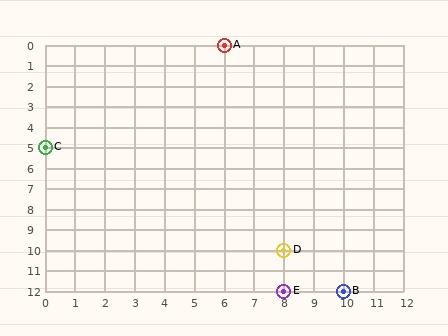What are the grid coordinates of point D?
Point D is at grid coordinates (8, 10).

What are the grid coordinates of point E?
Point E is at grid coordinates (8, 12).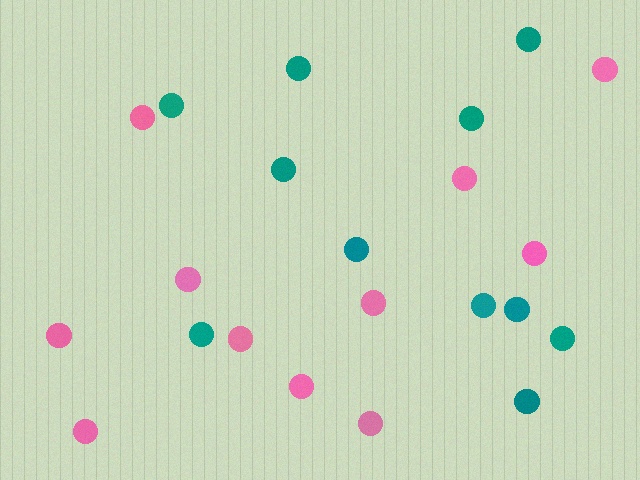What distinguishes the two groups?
There are 2 groups: one group of teal circles (11) and one group of pink circles (11).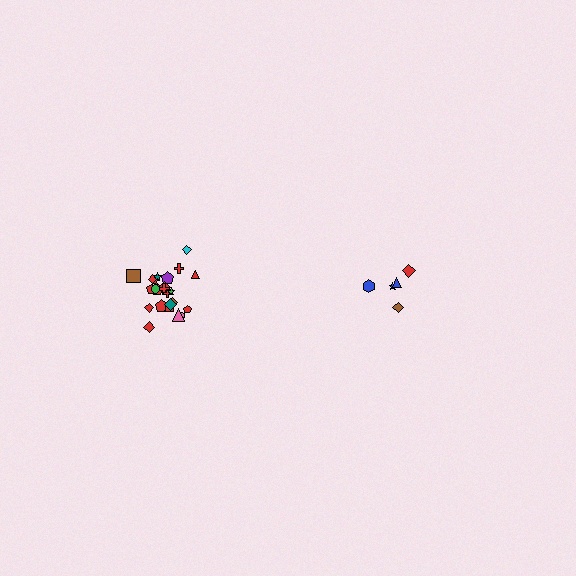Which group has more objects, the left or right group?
The left group.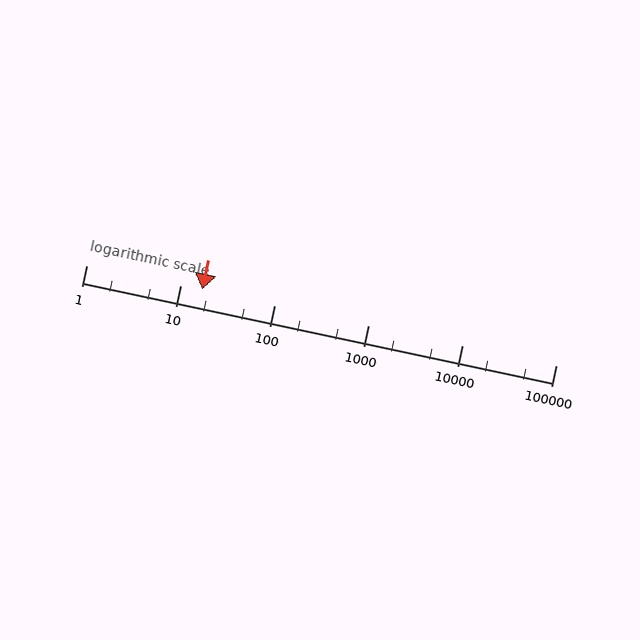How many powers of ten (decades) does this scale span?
The scale spans 5 decades, from 1 to 100000.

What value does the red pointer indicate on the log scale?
The pointer indicates approximately 17.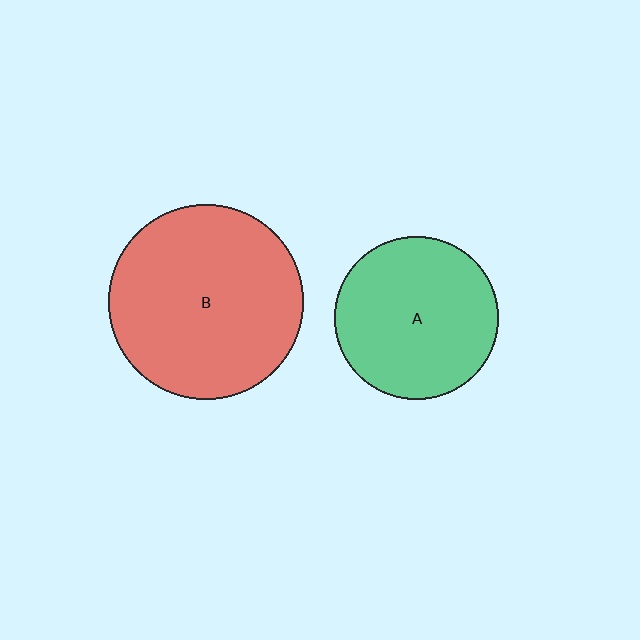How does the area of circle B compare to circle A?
Approximately 1.4 times.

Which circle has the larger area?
Circle B (red).